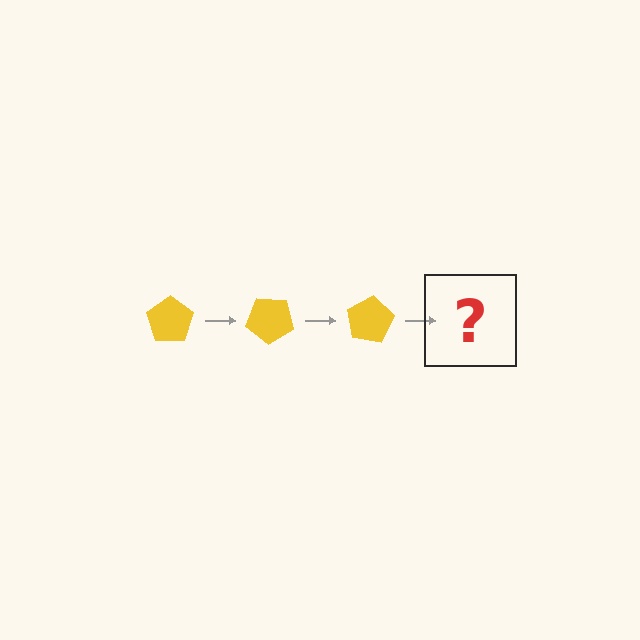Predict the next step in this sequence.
The next step is a yellow pentagon rotated 120 degrees.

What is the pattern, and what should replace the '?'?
The pattern is that the pentagon rotates 40 degrees each step. The '?' should be a yellow pentagon rotated 120 degrees.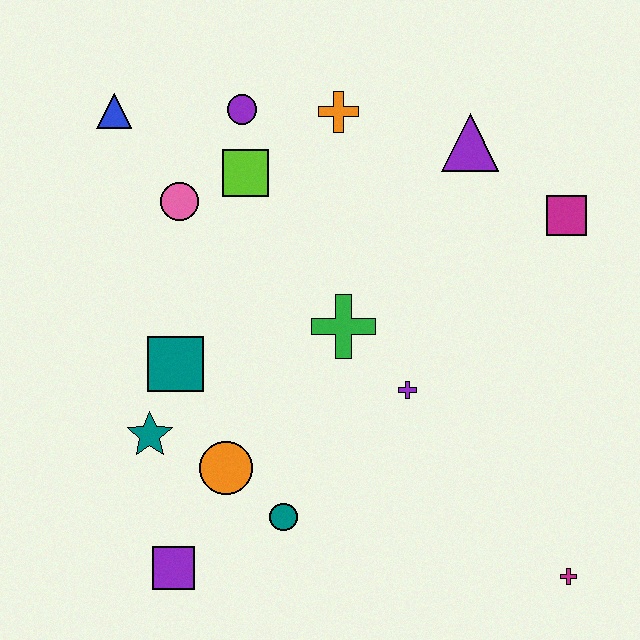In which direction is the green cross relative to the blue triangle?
The green cross is to the right of the blue triangle.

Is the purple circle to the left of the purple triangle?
Yes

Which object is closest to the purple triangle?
The magenta square is closest to the purple triangle.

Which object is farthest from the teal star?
The magenta square is farthest from the teal star.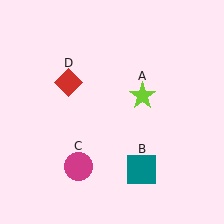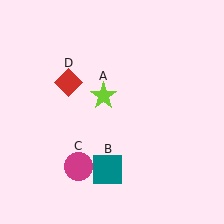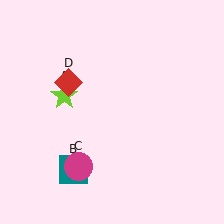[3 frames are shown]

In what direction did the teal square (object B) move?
The teal square (object B) moved left.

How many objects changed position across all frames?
2 objects changed position: lime star (object A), teal square (object B).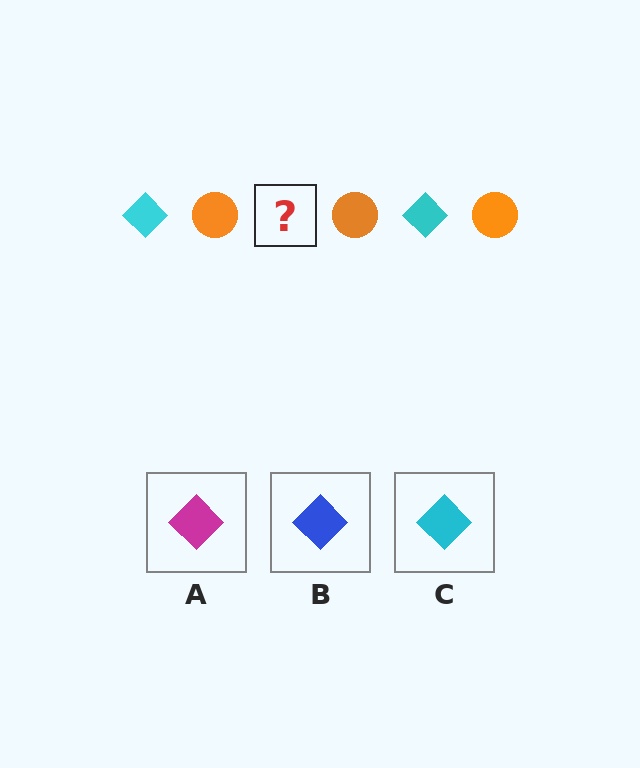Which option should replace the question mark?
Option C.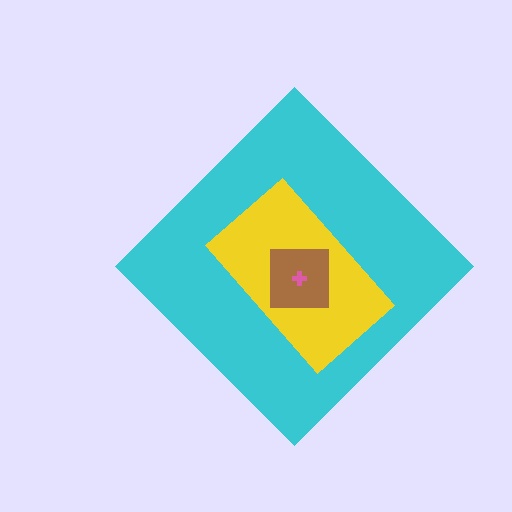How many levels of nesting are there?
4.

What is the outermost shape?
The cyan diamond.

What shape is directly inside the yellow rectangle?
The brown square.